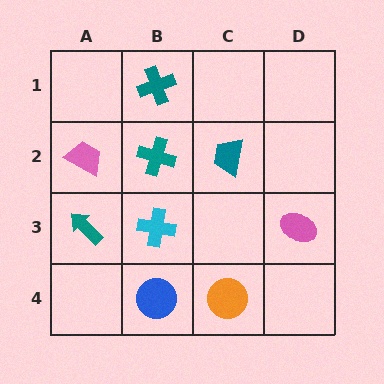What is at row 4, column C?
An orange circle.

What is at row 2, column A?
A pink trapezoid.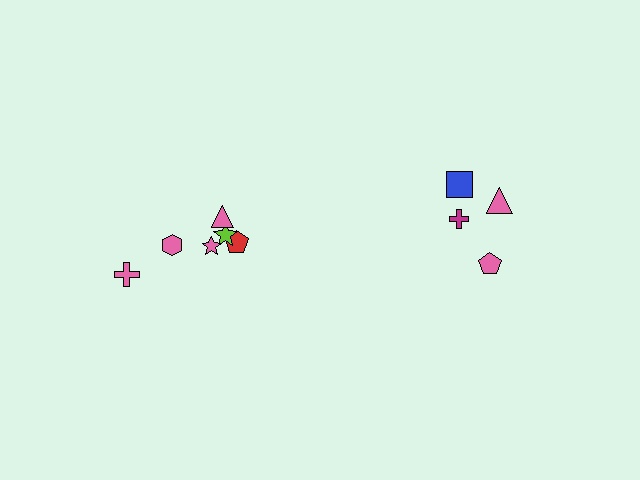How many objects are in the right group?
There are 4 objects.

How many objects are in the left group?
There are 6 objects.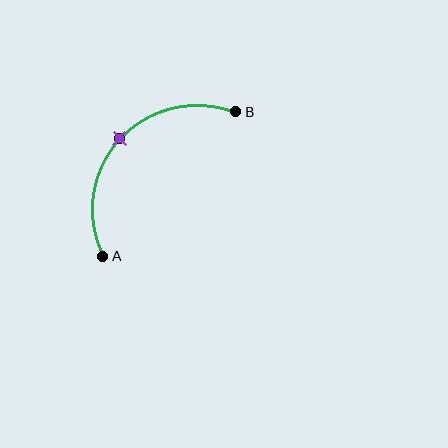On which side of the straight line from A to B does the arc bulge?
The arc bulges above and to the left of the straight line connecting A and B.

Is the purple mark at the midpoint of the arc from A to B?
Yes. The purple mark lies on the arc at equal arc-length from both A and B — it is the arc midpoint.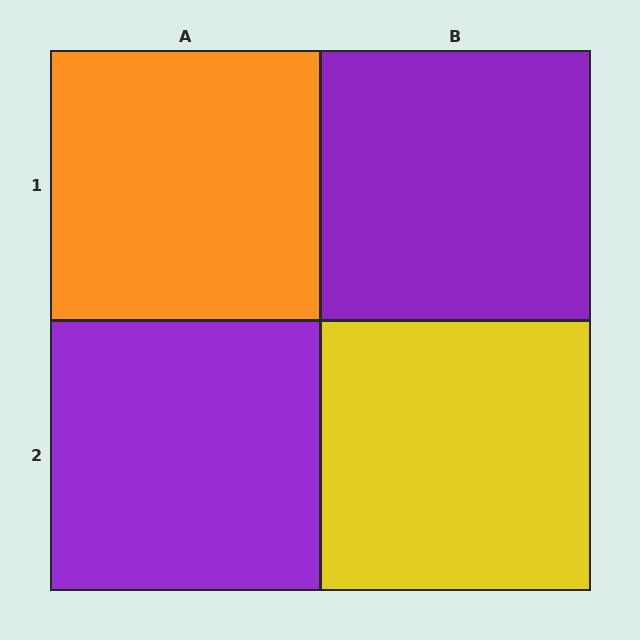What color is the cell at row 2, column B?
Yellow.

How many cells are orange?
1 cell is orange.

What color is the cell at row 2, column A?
Purple.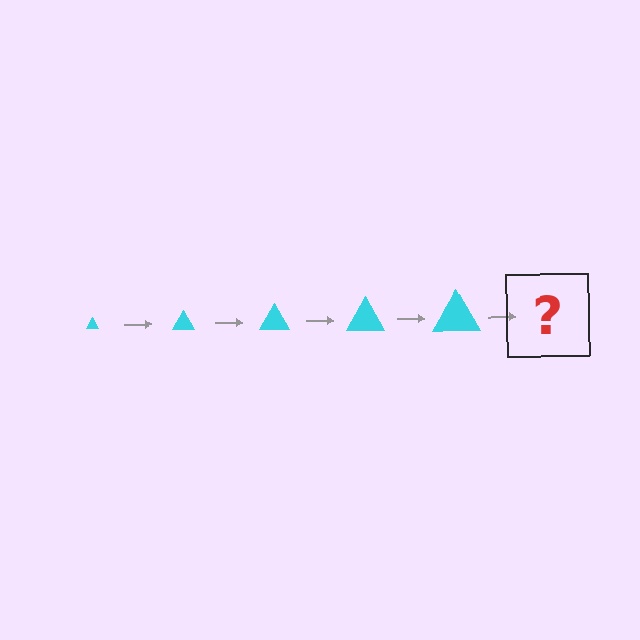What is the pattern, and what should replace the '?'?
The pattern is that the triangle gets progressively larger each step. The '?' should be a cyan triangle, larger than the previous one.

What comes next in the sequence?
The next element should be a cyan triangle, larger than the previous one.